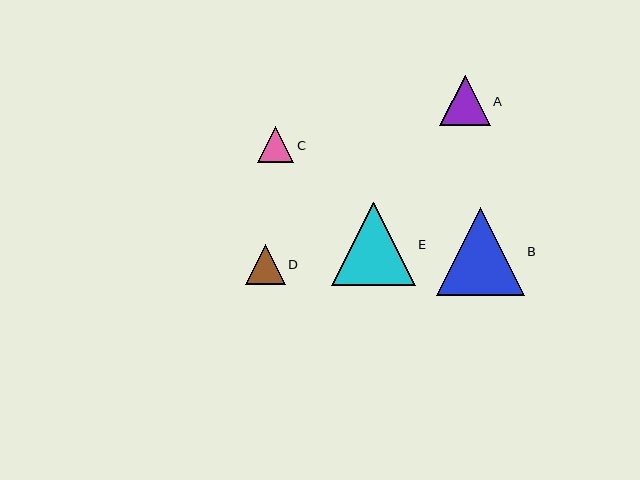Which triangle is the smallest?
Triangle C is the smallest with a size of approximately 36 pixels.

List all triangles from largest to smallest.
From largest to smallest: B, E, A, D, C.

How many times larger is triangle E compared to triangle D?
Triangle E is approximately 2.1 times the size of triangle D.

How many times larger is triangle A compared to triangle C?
Triangle A is approximately 1.4 times the size of triangle C.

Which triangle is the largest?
Triangle B is the largest with a size of approximately 88 pixels.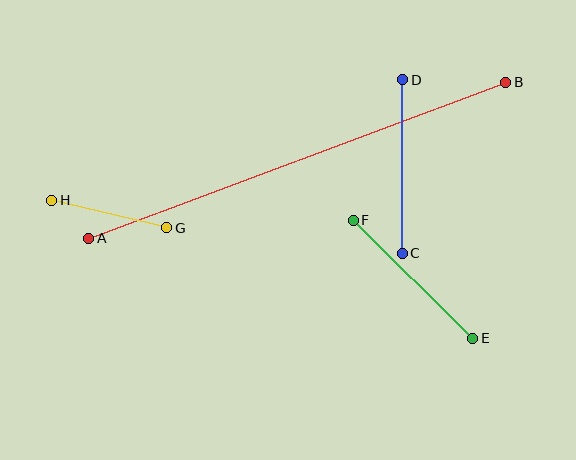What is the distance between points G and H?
The distance is approximately 118 pixels.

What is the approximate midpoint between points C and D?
The midpoint is at approximately (403, 167) pixels.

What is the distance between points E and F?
The distance is approximately 168 pixels.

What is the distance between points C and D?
The distance is approximately 174 pixels.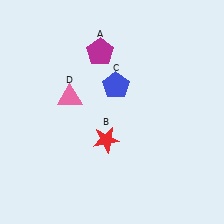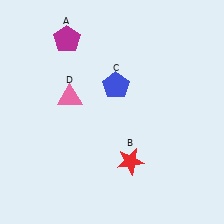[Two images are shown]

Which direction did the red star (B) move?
The red star (B) moved right.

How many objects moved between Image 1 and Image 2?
2 objects moved between the two images.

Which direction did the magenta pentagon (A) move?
The magenta pentagon (A) moved left.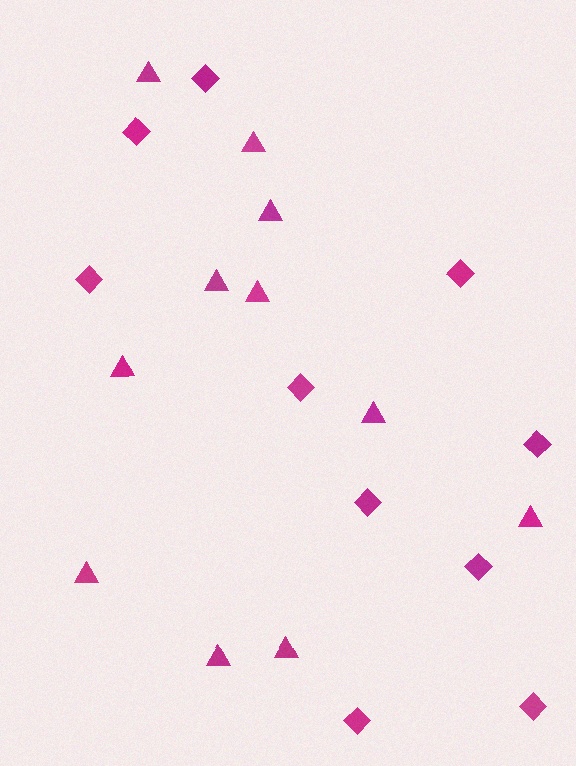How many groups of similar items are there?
There are 2 groups: one group of triangles (11) and one group of diamonds (10).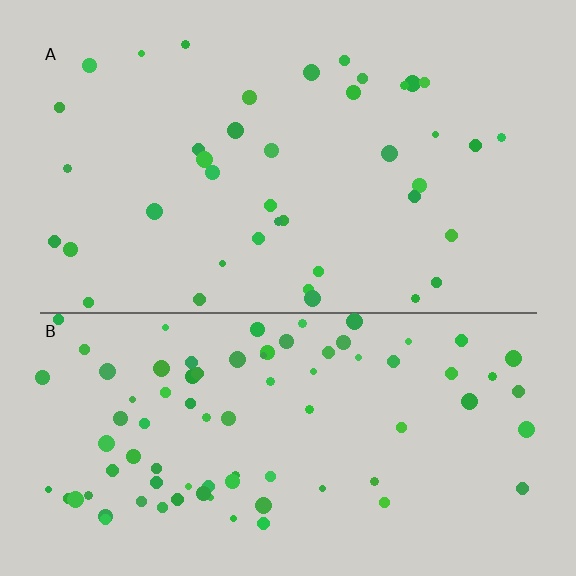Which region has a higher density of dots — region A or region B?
B (the bottom).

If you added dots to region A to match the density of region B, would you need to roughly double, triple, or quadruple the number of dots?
Approximately double.